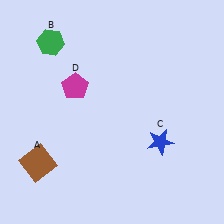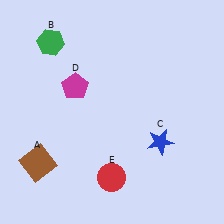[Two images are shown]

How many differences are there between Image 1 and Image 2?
There is 1 difference between the two images.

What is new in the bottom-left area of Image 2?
A red circle (E) was added in the bottom-left area of Image 2.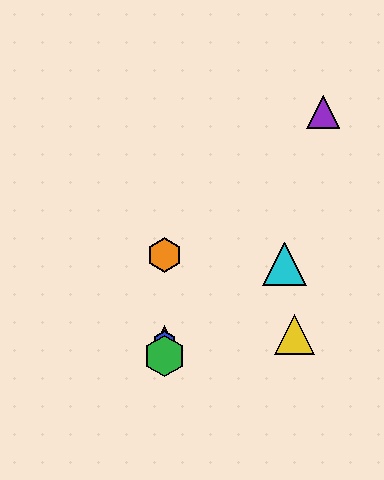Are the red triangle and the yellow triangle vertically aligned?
No, the red triangle is at x≈165 and the yellow triangle is at x≈295.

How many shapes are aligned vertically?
4 shapes (the red triangle, the blue hexagon, the green hexagon, the orange hexagon) are aligned vertically.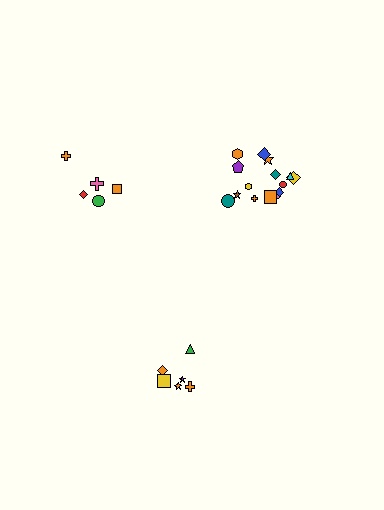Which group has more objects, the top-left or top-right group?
The top-right group.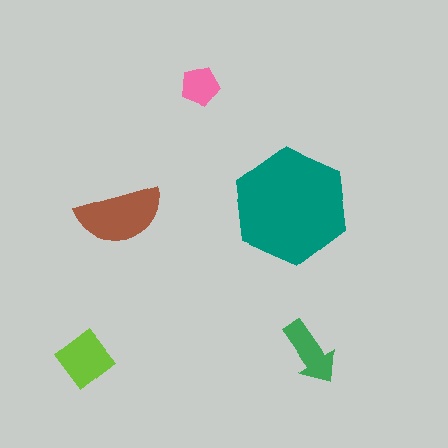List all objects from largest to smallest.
The teal hexagon, the brown semicircle, the lime diamond, the green arrow, the pink pentagon.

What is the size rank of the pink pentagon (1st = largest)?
5th.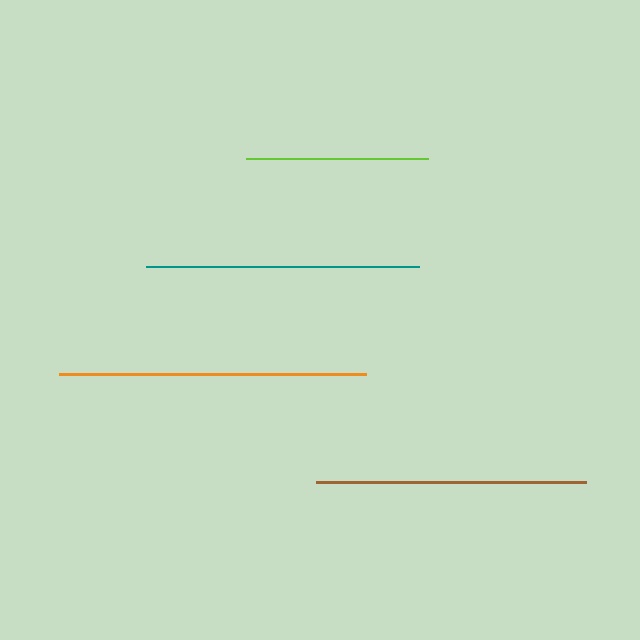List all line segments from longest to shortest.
From longest to shortest: orange, teal, brown, lime.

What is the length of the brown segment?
The brown segment is approximately 270 pixels long.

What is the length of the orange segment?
The orange segment is approximately 308 pixels long.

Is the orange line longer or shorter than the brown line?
The orange line is longer than the brown line.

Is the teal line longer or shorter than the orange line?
The orange line is longer than the teal line.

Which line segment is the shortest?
The lime line is the shortest at approximately 182 pixels.